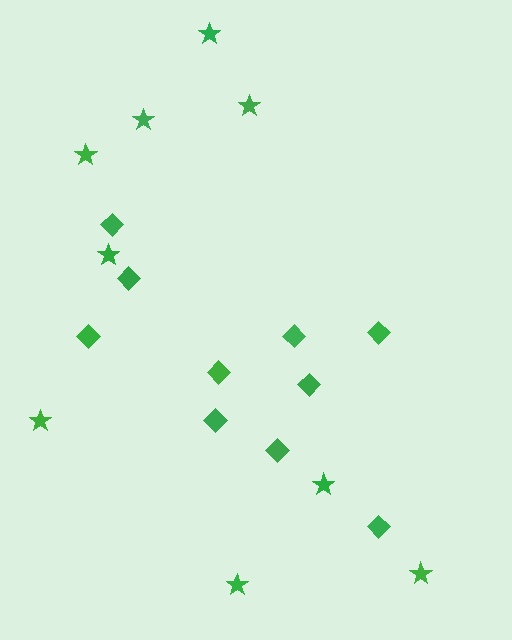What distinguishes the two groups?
There are 2 groups: one group of stars (9) and one group of diamonds (10).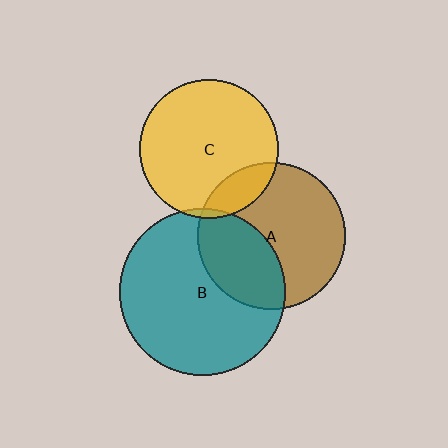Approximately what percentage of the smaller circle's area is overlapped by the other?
Approximately 35%.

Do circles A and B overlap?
Yes.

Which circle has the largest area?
Circle B (teal).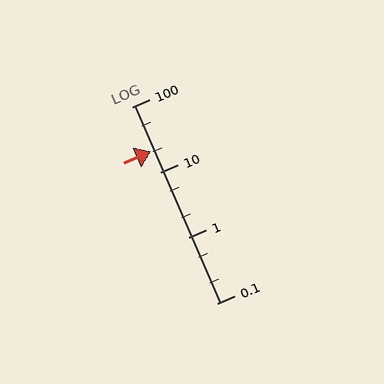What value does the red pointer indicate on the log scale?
The pointer indicates approximately 21.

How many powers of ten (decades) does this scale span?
The scale spans 3 decades, from 0.1 to 100.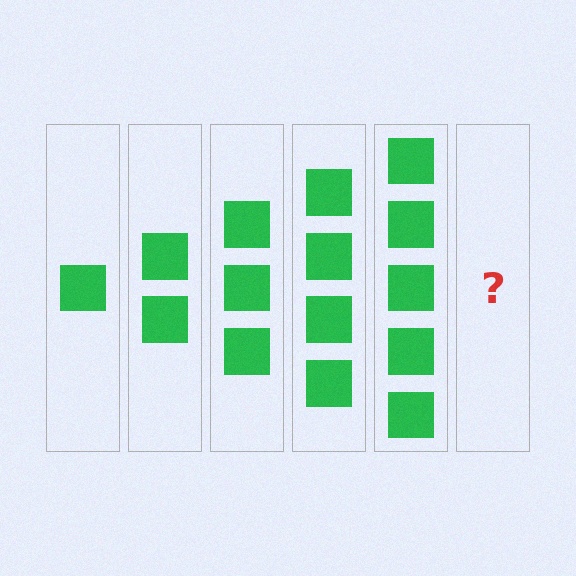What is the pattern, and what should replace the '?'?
The pattern is that each step adds one more square. The '?' should be 6 squares.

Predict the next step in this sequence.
The next step is 6 squares.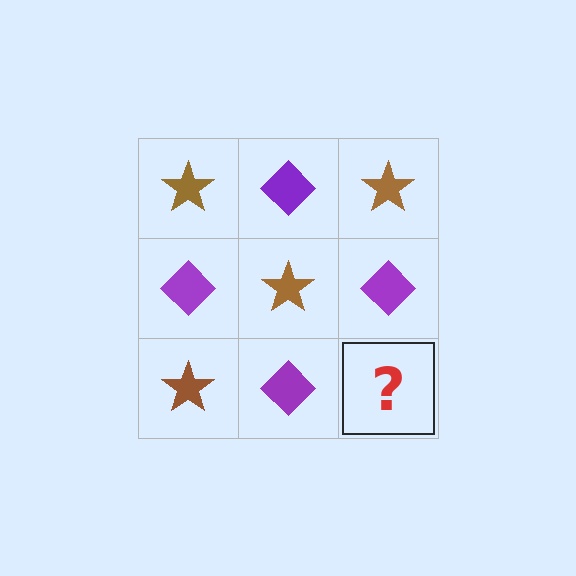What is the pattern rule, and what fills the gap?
The rule is that it alternates brown star and purple diamond in a checkerboard pattern. The gap should be filled with a brown star.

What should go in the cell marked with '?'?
The missing cell should contain a brown star.